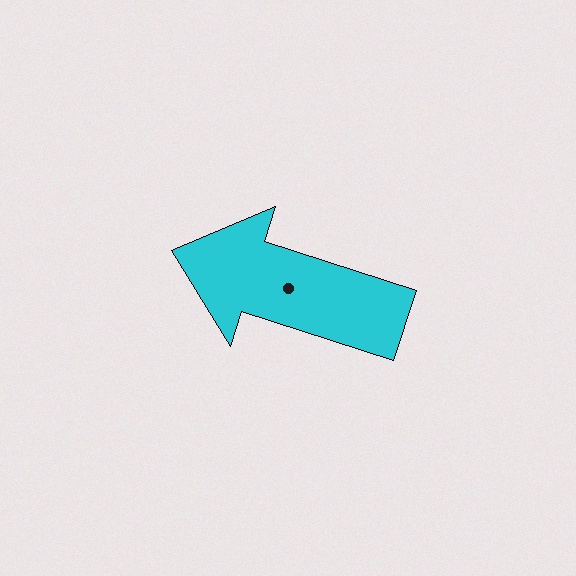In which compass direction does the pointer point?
West.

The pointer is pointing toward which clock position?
Roughly 10 o'clock.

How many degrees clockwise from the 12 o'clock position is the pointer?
Approximately 288 degrees.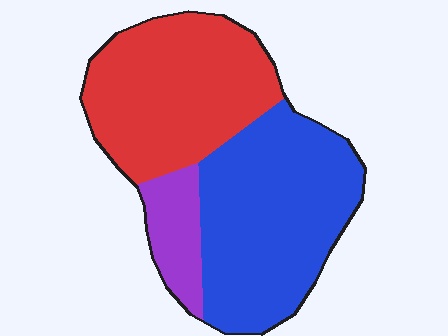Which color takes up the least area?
Purple, at roughly 10%.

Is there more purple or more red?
Red.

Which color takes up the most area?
Blue, at roughly 45%.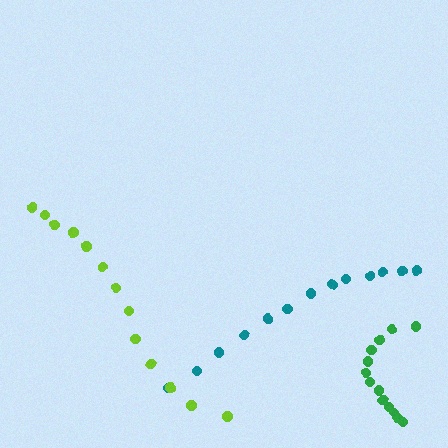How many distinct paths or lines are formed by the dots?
There are 3 distinct paths.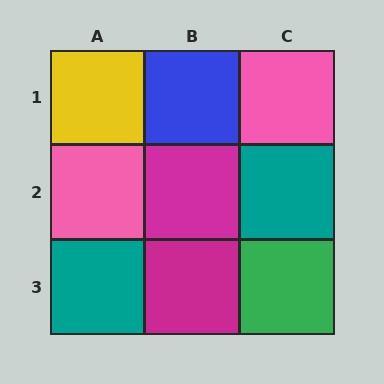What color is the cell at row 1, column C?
Pink.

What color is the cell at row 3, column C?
Green.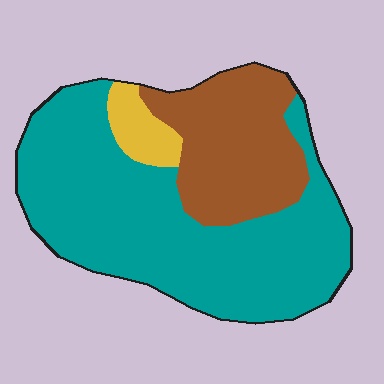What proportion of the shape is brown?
Brown takes up about one quarter (1/4) of the shape.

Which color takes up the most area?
Teal, at roughly 65%.